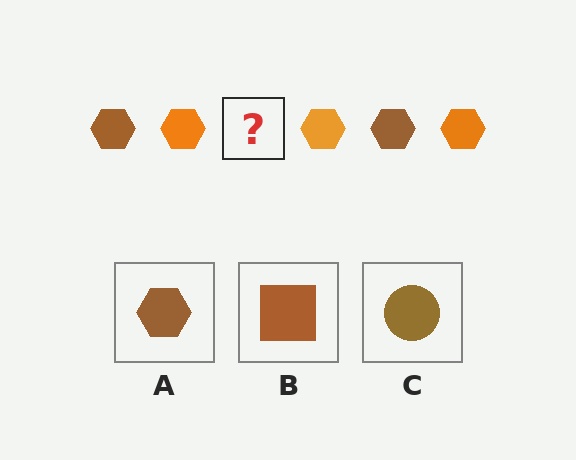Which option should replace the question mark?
Option A.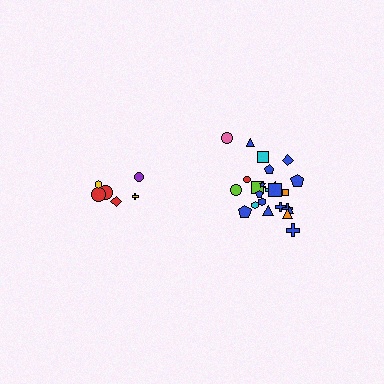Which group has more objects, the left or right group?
The right group.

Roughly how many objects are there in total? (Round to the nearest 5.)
Roughly 30 objects in total.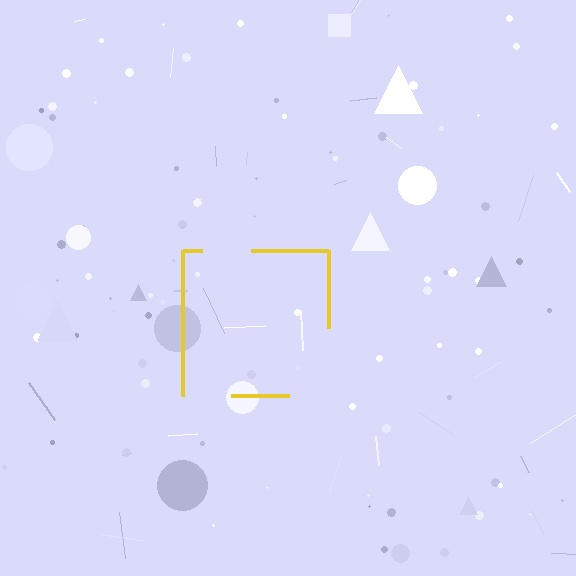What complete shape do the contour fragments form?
The contour fragments form a square.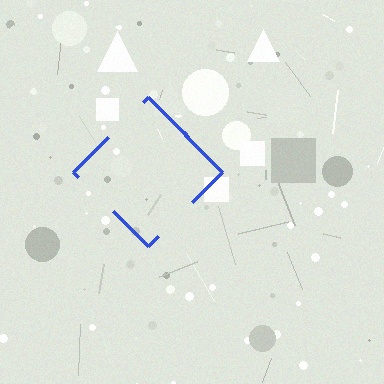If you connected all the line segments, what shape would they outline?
They would outline a diamond.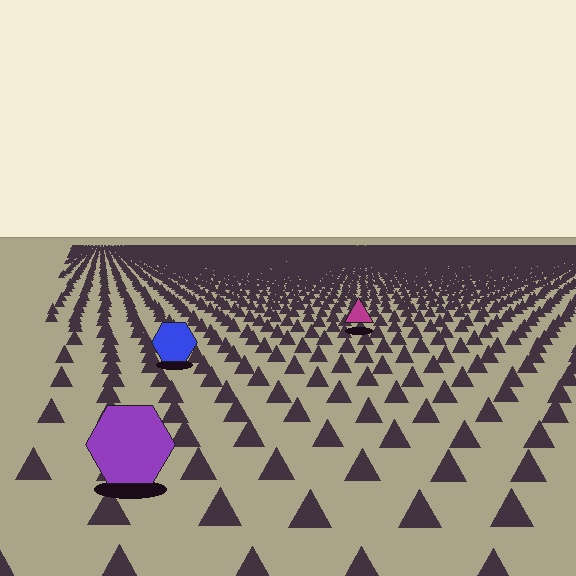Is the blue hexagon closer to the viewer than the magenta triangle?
Yes. The blue hexagon is closer — you can tell from the texture gradient: the ground texture is coarser near it.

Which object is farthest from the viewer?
The magenta triangle is farthest from the viewer. It appears smaller and the ground texture around it is denser.